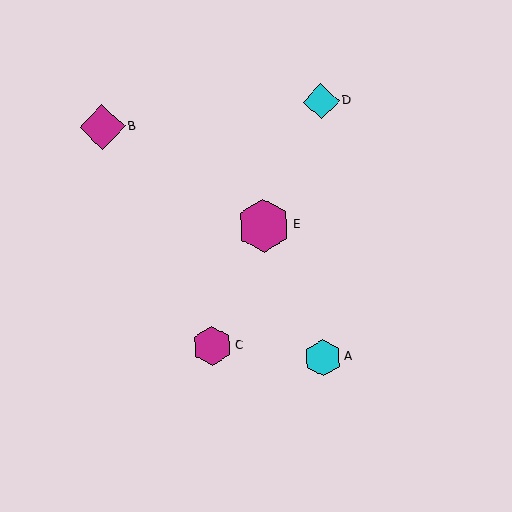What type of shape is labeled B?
Shape B is a magenta diamond.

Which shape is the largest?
The magenta hexagon (labeled E) is the largest.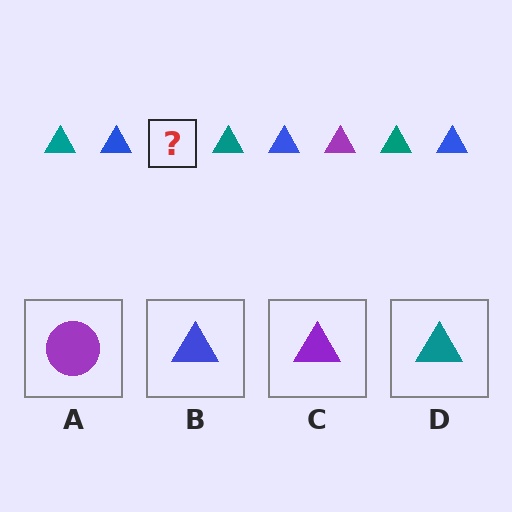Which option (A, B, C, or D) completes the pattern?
C.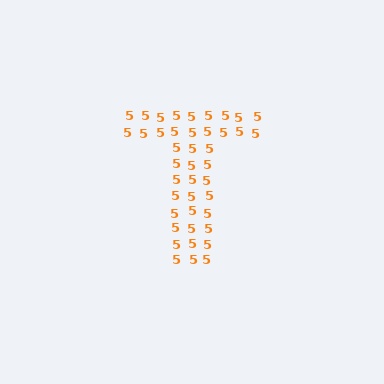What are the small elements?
The small elements are digit 5's.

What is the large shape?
The large shape is the letter T.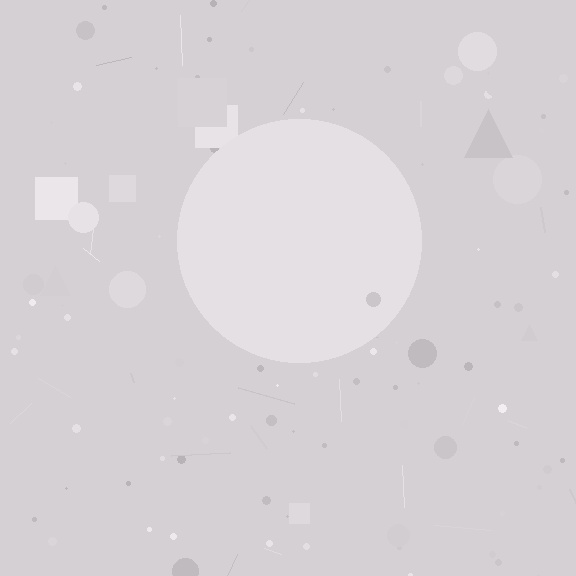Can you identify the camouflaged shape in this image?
The camouflaged shape is a circle.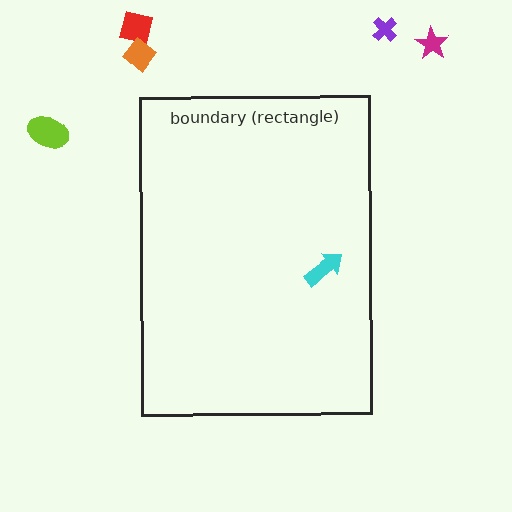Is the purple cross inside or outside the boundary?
Outside.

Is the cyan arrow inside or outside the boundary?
Inside.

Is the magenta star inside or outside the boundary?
Outside.